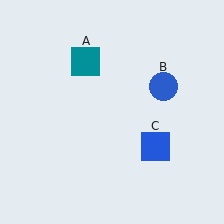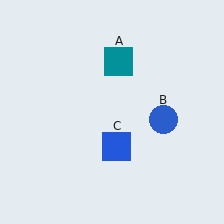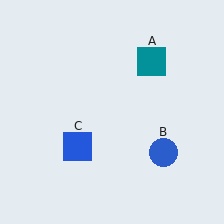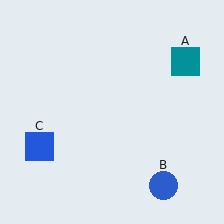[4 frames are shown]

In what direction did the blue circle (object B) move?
The blue circle (object B) moved down.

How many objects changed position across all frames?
3 objects changed position: teal square (object A), blue circle (object B), blue square (object C).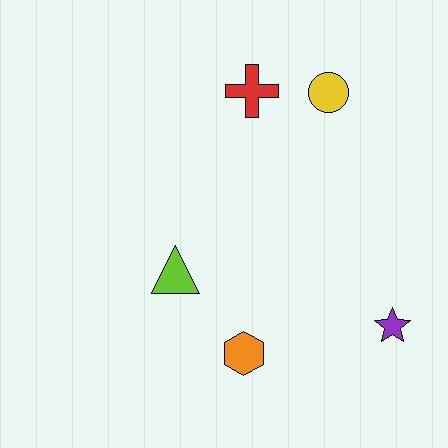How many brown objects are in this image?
There are no brown objects.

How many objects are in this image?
There are 5 objects.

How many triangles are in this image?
There is 1 triangle.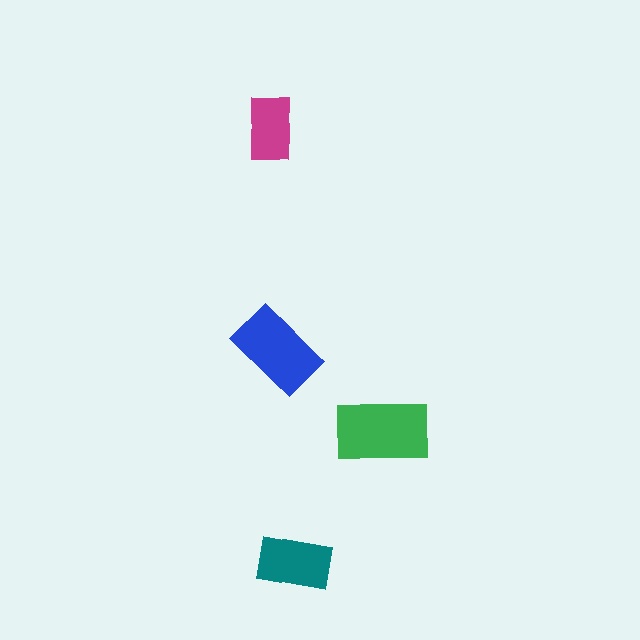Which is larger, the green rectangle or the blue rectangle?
The green one.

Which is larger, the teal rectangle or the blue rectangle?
The blue one.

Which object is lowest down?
The teal rectangle is bottommost.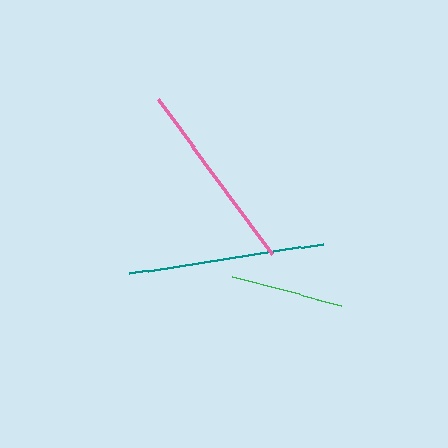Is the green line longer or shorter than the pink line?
The pink line is longer than the green line.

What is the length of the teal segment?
The teal segment is approximately 197 pixels long.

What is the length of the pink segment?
The pink segment is approximately 192 pixels long.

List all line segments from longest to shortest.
From longest to shortest: teal, pink, green.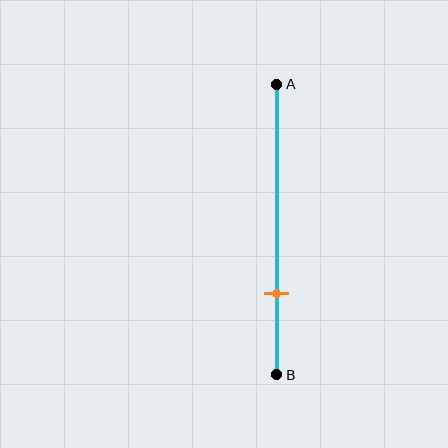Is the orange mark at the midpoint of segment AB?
No, the mark is at about 70% from A, not at the 50% midpoint.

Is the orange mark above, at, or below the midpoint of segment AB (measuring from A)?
The orange mark is below the midpoint of segment AB.